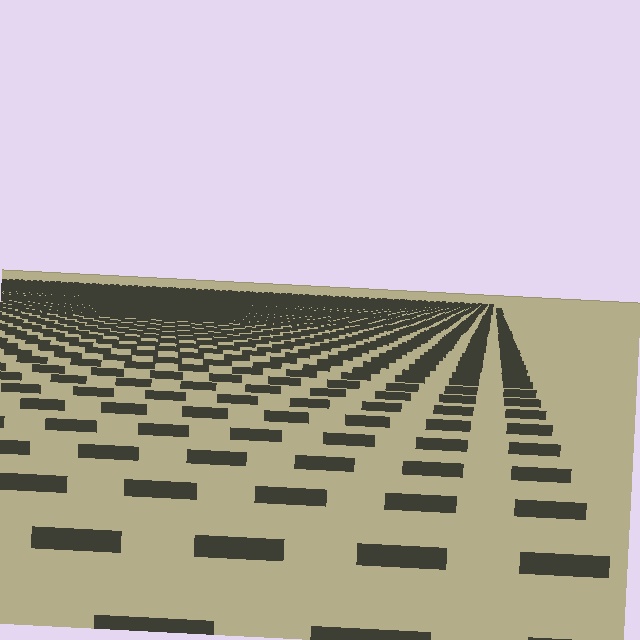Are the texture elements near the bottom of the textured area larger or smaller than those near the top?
Larger. Near the bottom, elements are closer to the viewer and appear at a bigger on-screen size.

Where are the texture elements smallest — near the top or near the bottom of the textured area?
Near the top.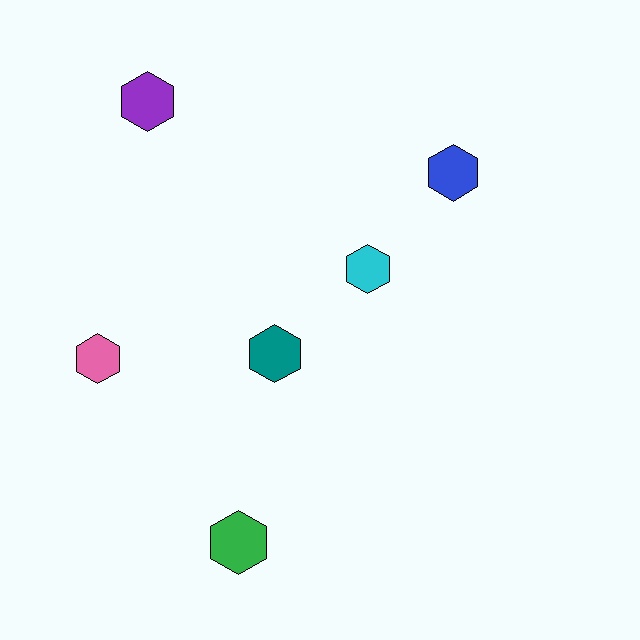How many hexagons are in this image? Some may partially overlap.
There are 6 hexagons.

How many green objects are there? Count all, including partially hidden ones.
There is 1 green object.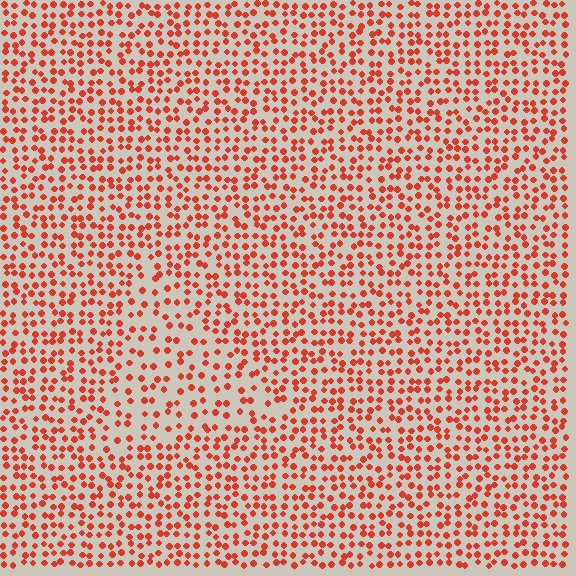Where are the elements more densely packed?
The elements are more densely packed outside the triangle boundary.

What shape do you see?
I see a triangle.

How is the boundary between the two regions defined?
The boundary is defined by a change in element density (approximately 1.6x ratio). All elements are the same color, size, and shape.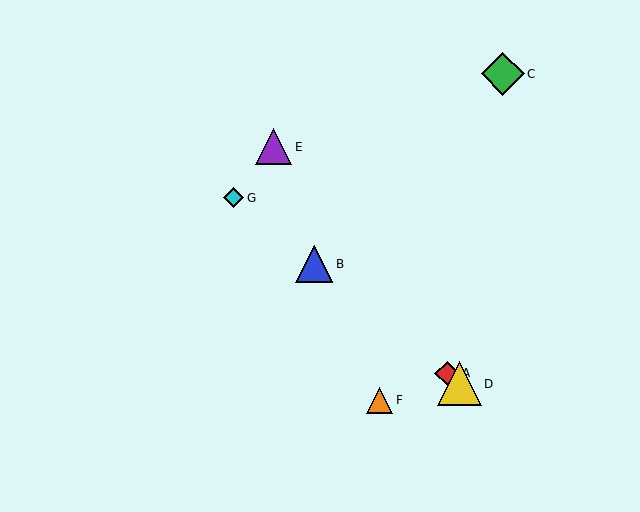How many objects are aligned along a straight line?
4 objects (A, B, D, G) are aligned along a straight line.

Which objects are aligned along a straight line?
Objects A, B, D, G are aligned along a straight line.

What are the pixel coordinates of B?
Object B is at (314, 264).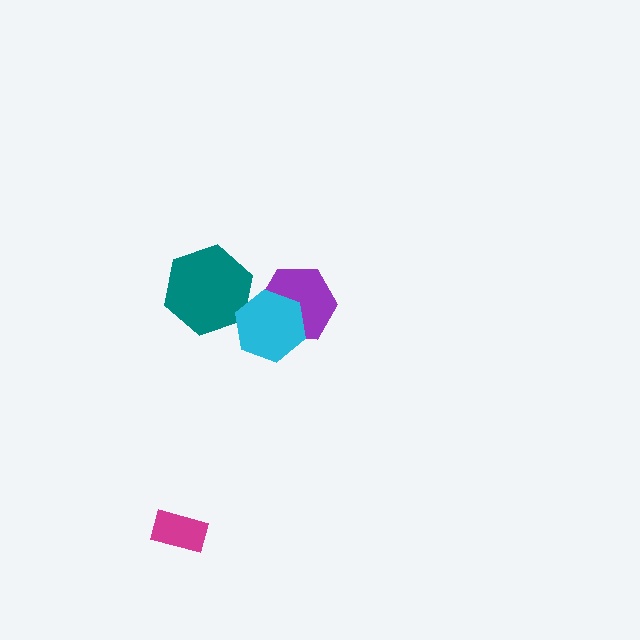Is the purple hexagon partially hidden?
Yes, it is partially covered by another shape.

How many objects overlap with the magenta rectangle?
0 objects overlap with the magenta rectangle.